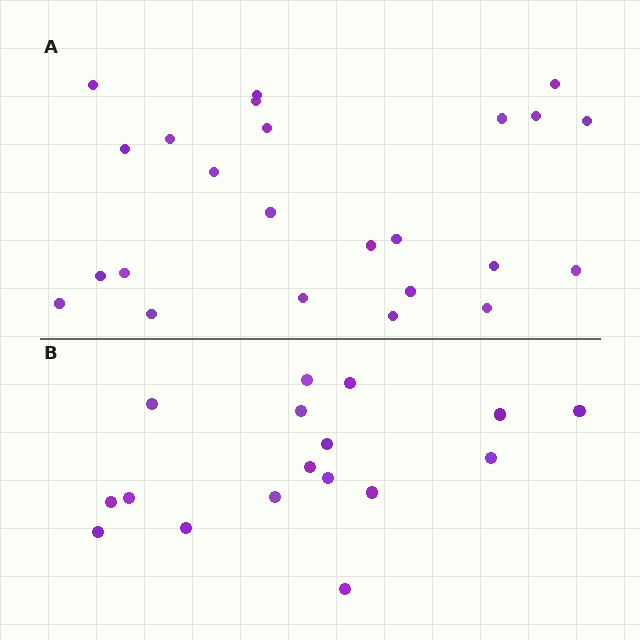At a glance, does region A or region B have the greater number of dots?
Region A (the top region) has more dots.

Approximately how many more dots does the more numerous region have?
Region A has roughly 8 or so more dots than region B.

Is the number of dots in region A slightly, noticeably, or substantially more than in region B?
Region A has noticeably more, but not dramatically so. The ratio is roughly 1.4 to 1.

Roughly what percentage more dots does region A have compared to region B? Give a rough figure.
About 40% more.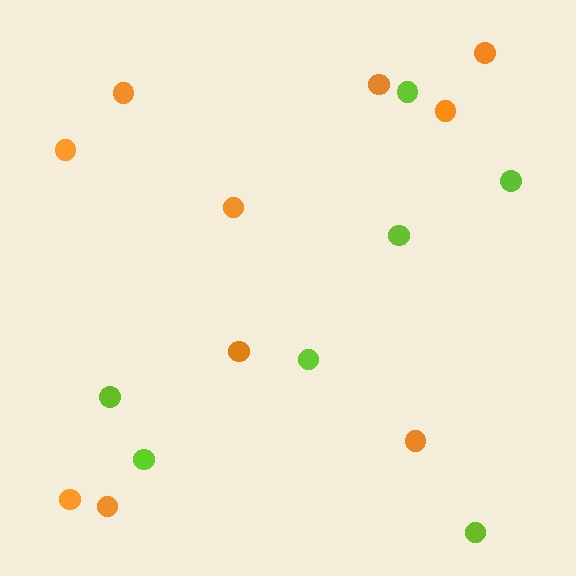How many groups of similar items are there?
There are 2 groups: one group of orange circles (10) and one group of lime circles (7).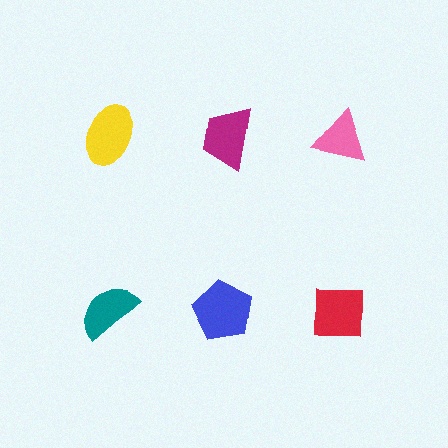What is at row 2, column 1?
A teal semicircle.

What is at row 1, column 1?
A yellow ellipse.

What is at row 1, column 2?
A magenta trapezoid.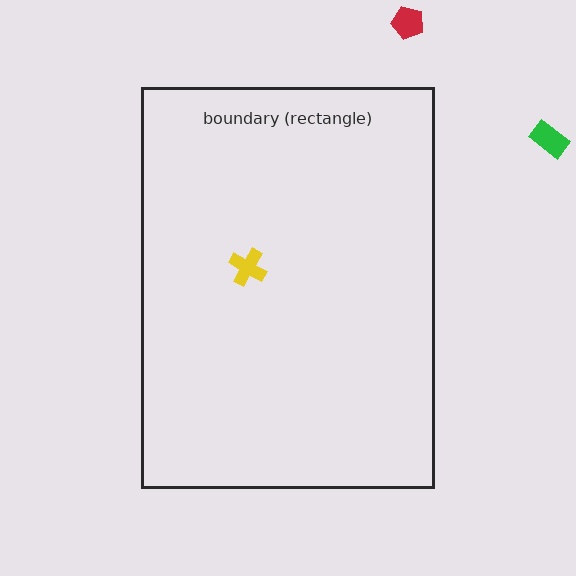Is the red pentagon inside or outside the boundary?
Outside.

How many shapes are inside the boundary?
1 inside, 2 outside.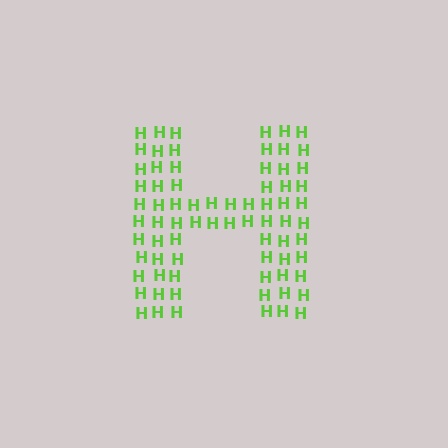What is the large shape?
The large shape is the letter H.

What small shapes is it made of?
It is made of small letter H's.